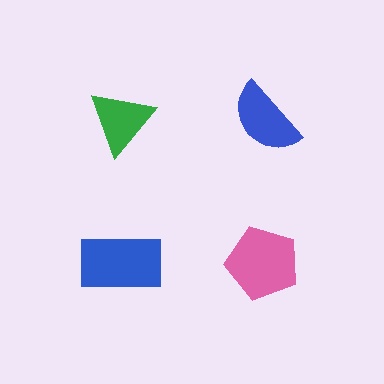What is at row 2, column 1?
A blue rectangle.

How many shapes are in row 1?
2 shapes.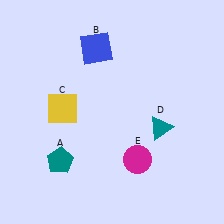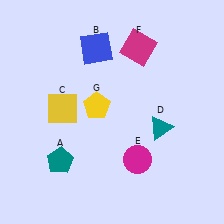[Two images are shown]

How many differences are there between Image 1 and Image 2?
There are 2 differences between the two images.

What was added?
A magenta square (F), a yellow pentagon (G) were added in Image 2.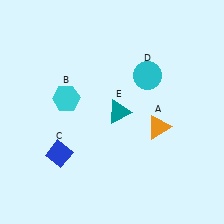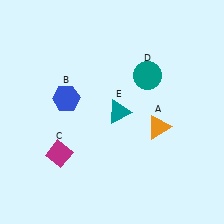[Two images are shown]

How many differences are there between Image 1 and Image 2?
There are 3 differences between the two images.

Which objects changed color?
B changed from cyan to blue. C changed from blue to magenta. D changed from cyan to teal.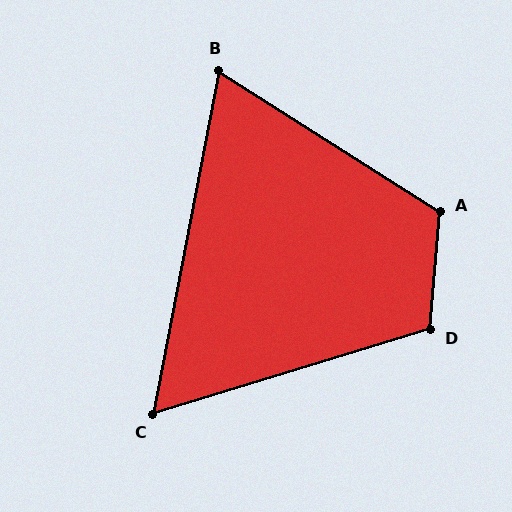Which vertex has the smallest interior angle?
C, at approximately 62 degrees.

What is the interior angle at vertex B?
Approximately 68 degrees (acute).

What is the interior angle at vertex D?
Approximately 112 degrees (obtuse).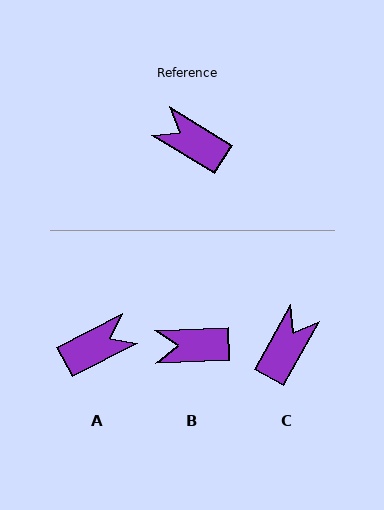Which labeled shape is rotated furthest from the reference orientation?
A, about 122 degrees away.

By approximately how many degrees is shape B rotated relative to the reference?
Approximately 34 degrees counter-clockwise.